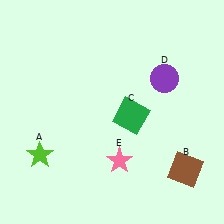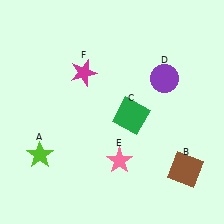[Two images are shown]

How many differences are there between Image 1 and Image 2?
There is 1 difference between the two images.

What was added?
A magenta star (F) was added in Image 2.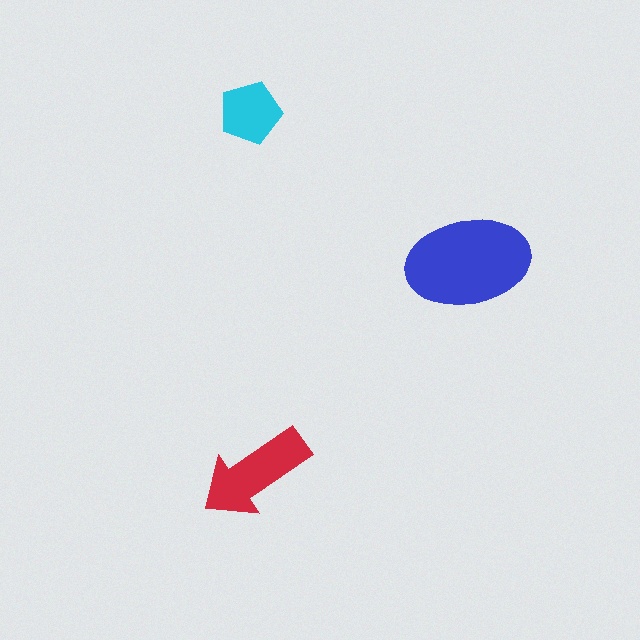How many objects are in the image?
There are 3 objects in the image.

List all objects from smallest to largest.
The cyan pentagon, the red arrow, the blue ellipse.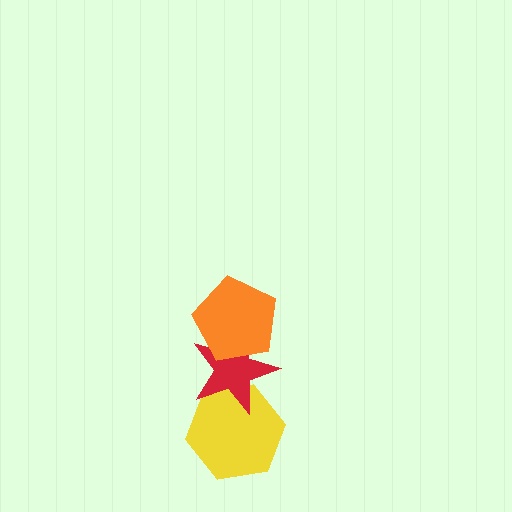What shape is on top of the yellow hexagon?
The red star is on top of the yellow hexagon.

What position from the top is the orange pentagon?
The orange pentagon is 1st from the top.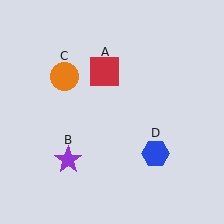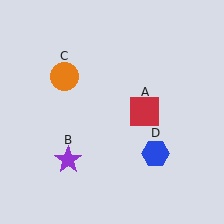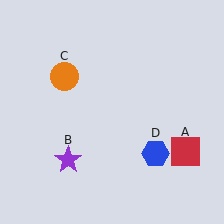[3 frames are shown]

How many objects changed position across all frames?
1 object changed position: red square (object A).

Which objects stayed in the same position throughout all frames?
Purple star (object B) and orange circle (object C) and blue hexagon (object D) remained stationary.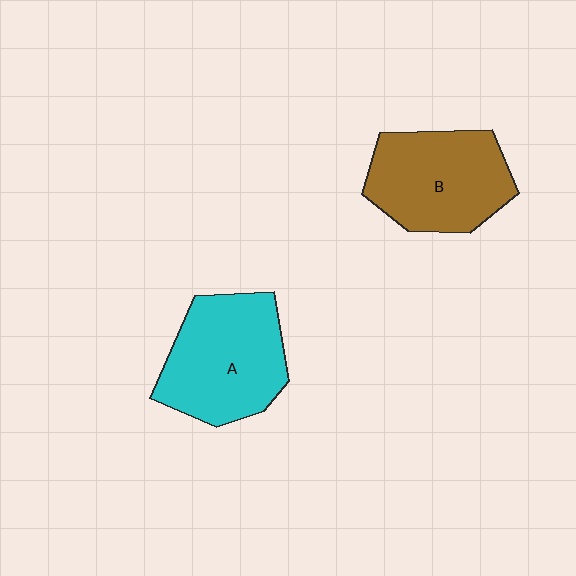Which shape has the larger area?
Shape A (cyan).